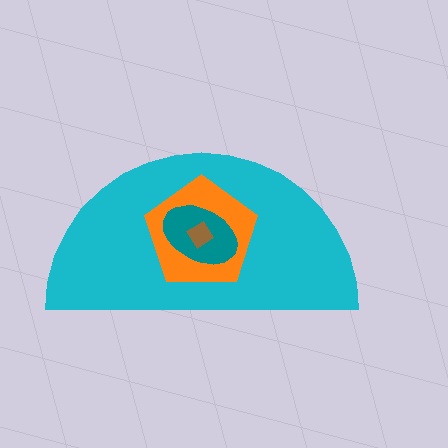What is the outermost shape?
The cyan semicircle.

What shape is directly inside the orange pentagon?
The teal ellipse.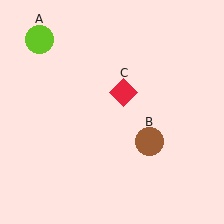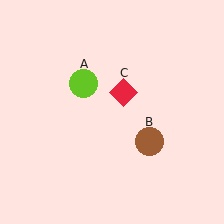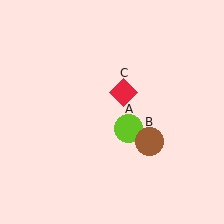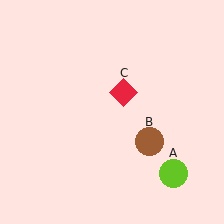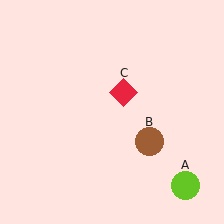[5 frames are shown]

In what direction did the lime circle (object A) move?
The lime circle (object A) moved down and to the right.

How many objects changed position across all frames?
1 object changed position: lime circle (object A).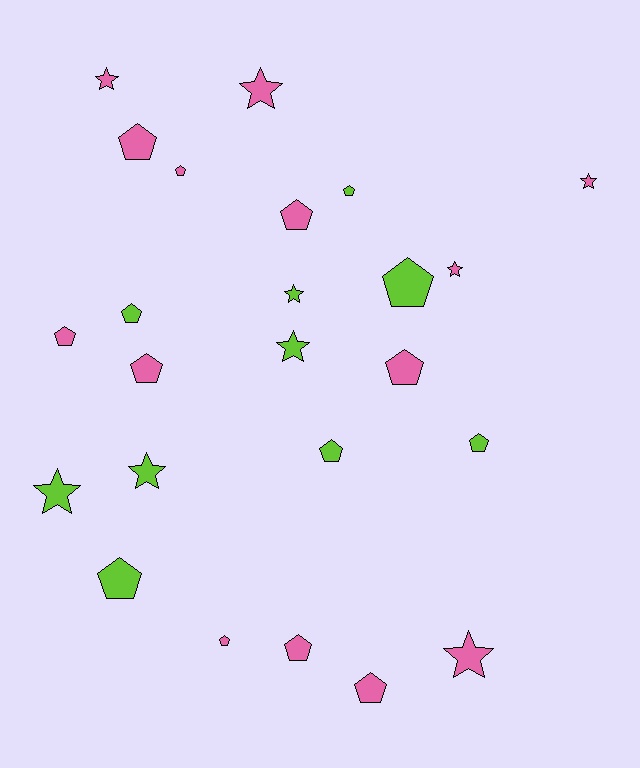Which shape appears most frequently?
Pentagon, with 15 objects.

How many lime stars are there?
There are 4 lime stars.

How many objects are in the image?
There are 24 objects.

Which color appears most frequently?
Pink, with 14 objects.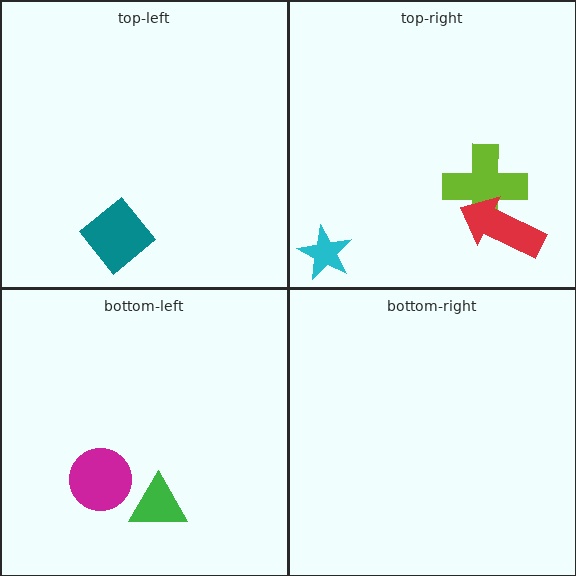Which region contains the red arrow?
The top-right region.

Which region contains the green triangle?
The bottom-left region.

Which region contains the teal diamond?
The top-left region.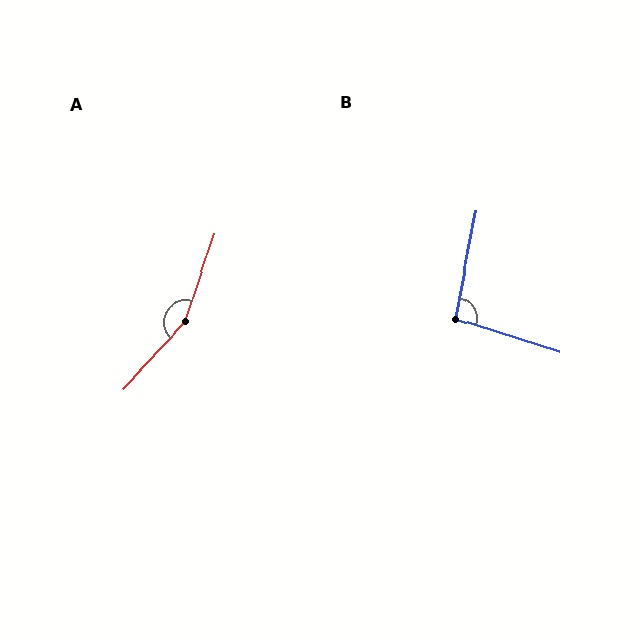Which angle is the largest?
A, at approximately 156 degrees.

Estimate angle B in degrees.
Approximately 97 degrees.